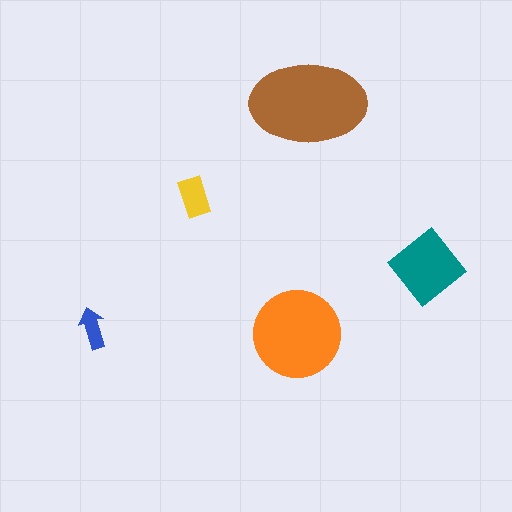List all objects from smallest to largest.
The blue arrow, the yellow rectangle, the teal diamond, the orange circle, the brown ellipse.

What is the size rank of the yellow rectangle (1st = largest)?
4th.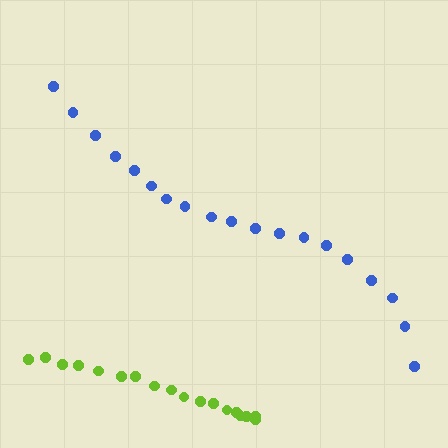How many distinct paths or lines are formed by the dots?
There are 2 distinct paths.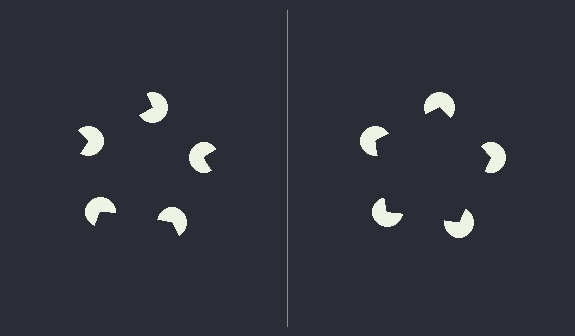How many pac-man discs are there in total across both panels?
10 — 5 on each side.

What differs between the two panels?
The pac-man discs are positioned identically on both sides; only the wedge orientations differ. On the right they align to a pentagon; on the left they are misaligned.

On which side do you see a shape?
An illusory pentagon appears on the right side. On the left side the wedge cuts are rotated, so no coherent shape forms.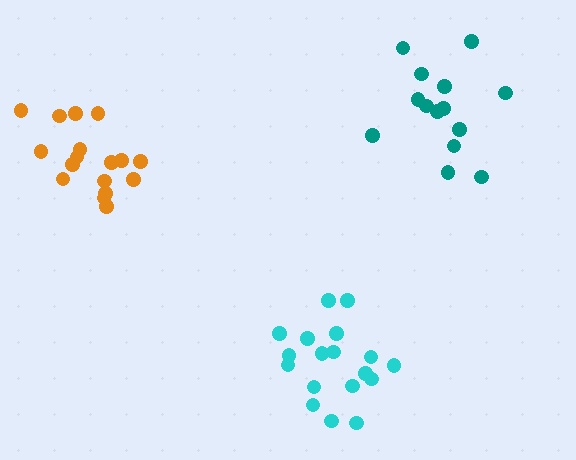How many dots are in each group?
Group 1: 18 dots, Group 2: 15 dots, Group 3: 17 dots (50 total).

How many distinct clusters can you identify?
There are 3 distinct clusters.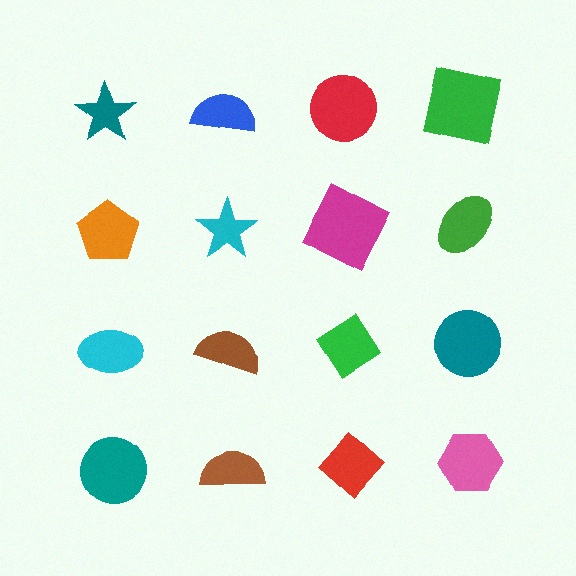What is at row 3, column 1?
A cyan ellipse.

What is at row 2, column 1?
An orange pentagon.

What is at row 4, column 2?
A brown semicircle.